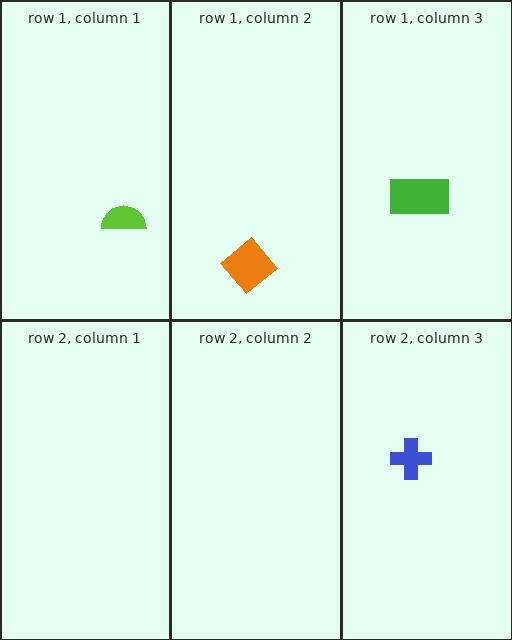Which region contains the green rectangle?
The row 1, column 3 region.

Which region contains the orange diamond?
The row 1, column 2 region.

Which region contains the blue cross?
The row 2, column 3 region.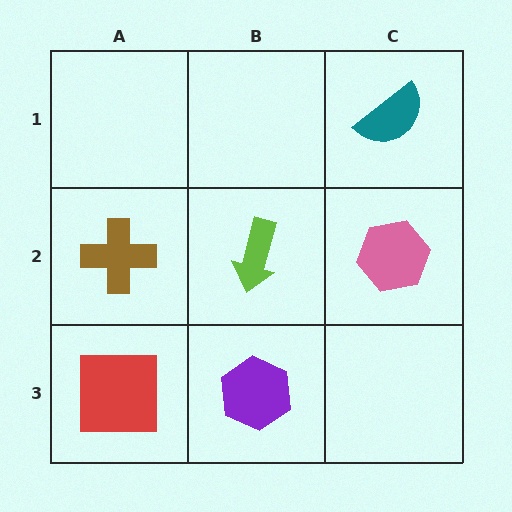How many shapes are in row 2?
3 shapes.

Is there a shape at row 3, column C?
No, that cell is empty.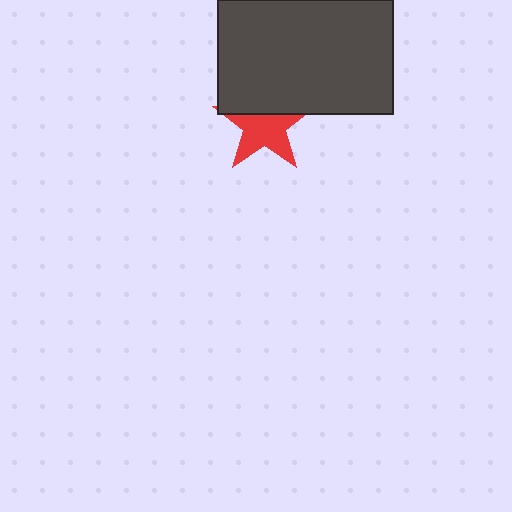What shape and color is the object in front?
The object in front is a dark gray rectangle.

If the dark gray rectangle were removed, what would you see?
You would see the complete red star.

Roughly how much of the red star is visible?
About half of it is visible (roughly 61%).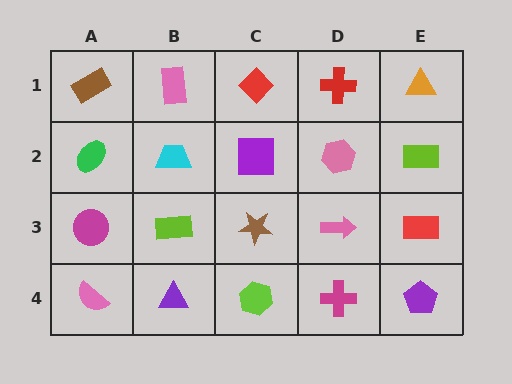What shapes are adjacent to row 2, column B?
A pink rectangle (row 1, column B), a lime rectangle (row 3, column B), a green ellipse (row 2, column A), a purple square (row 2, column C).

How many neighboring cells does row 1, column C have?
3.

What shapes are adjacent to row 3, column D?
A pink hexagon (row 2, column D), a magenta cross (row 4, column D), a brown star (row 3, column C), a red rectangle (row 3, column E).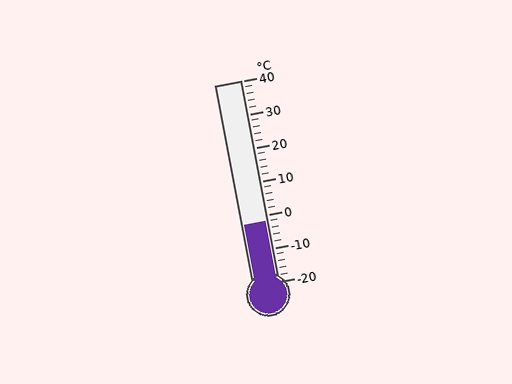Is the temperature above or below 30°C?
The temperature is below 30°C.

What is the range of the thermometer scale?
The thermometer scale ranges from -20°C to 40°C.